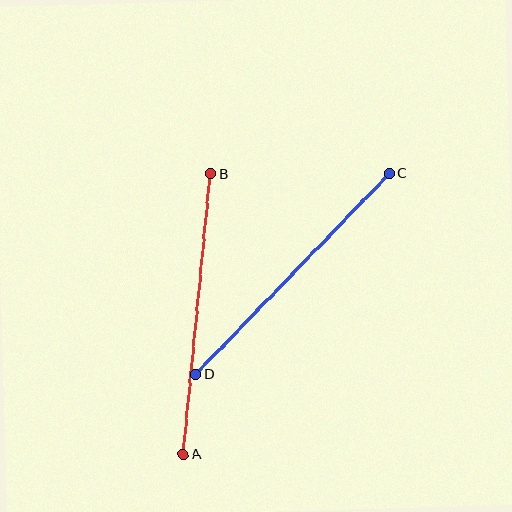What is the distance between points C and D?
The distance is approximately 279 pixels.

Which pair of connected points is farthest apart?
Points A and B are farthest apart.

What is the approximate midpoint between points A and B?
The midpoint is at approximately (197, 314) pixels.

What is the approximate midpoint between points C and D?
The midpoint is at approximately (293, 274) pixels.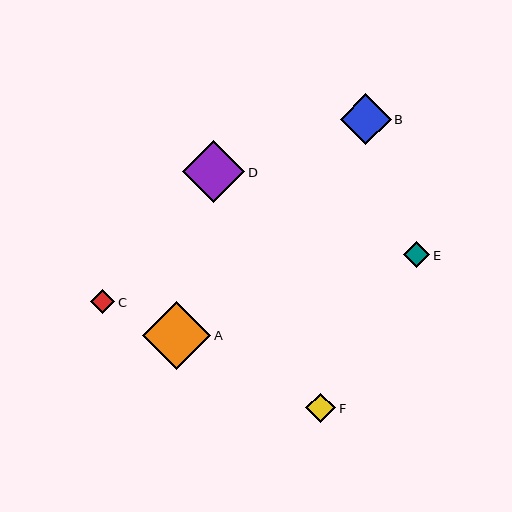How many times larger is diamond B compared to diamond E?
Diamond B is approximately 1.9 times the size of diamond E.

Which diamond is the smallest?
Diamond C is the smallest with a size of approximately 24 pixels.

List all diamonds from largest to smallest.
From largest to smallest: A, D, B, F, E, C.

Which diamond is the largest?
Diamond A is the largest with a size of approximately 68 pixels.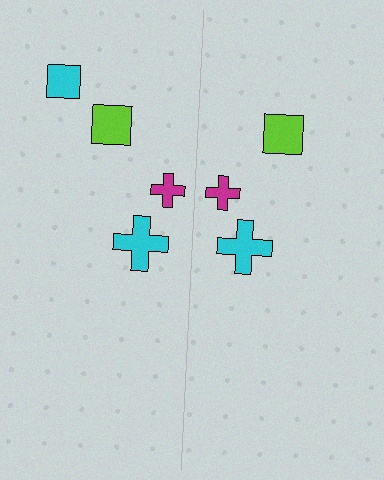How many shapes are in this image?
There are 7 shapes in this image.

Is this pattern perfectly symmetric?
No, the pattern is not perfectly symmetric. A cyan square is missing from the right side.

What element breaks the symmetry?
A cyan square is missing from the right side.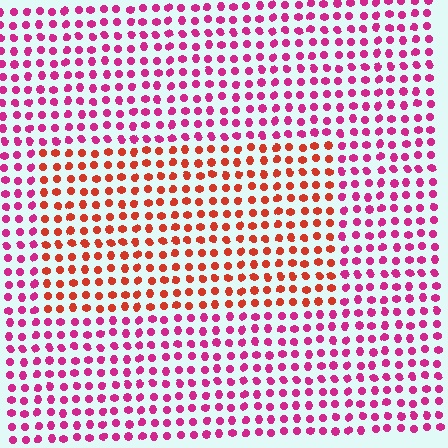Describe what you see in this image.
The image is filled with small magenta elements in a uniform arrangement. A rectangle-shaped region is visible where the elements are tinted to a slightly different hue, forming a subtle color boundary.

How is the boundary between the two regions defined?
The boundary is defined purely by a slight shift in hue (about 42 degrees). Spacing, size, and orientation are identical on both sides.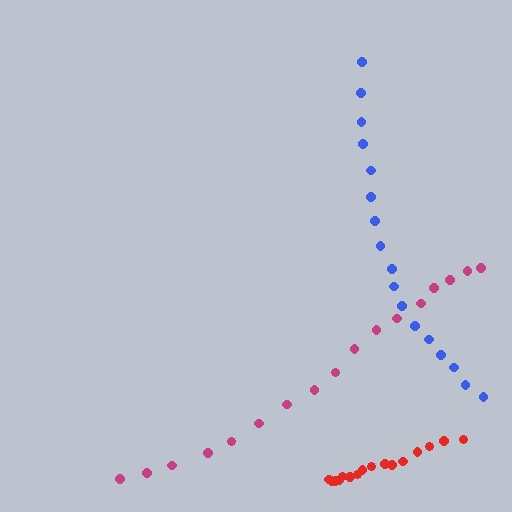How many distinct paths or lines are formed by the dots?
There are 3 distinct paths.